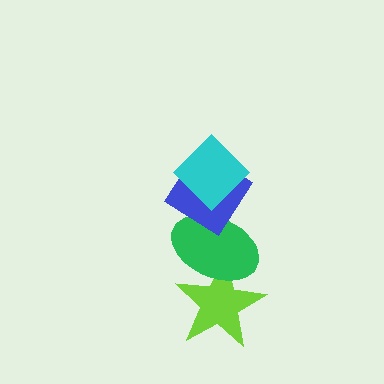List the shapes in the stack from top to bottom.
From top to bottom: the cyan diamond, the blue diamond, the green ellipse, the lime star.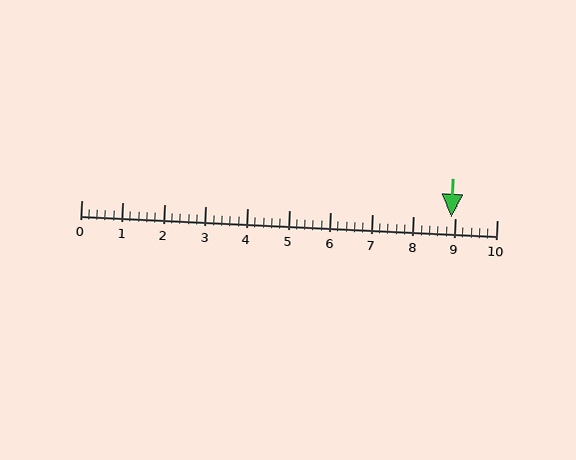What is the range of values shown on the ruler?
The ruler shows values from 0 to 10.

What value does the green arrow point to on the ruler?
The green arrow points to approximately 8.9.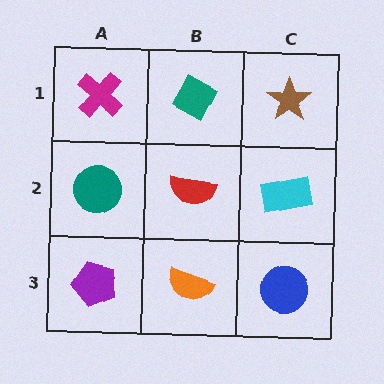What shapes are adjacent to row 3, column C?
A cyan rectangle (row 2, column C), an orange semicircle (row 3, column B).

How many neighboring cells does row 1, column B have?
3.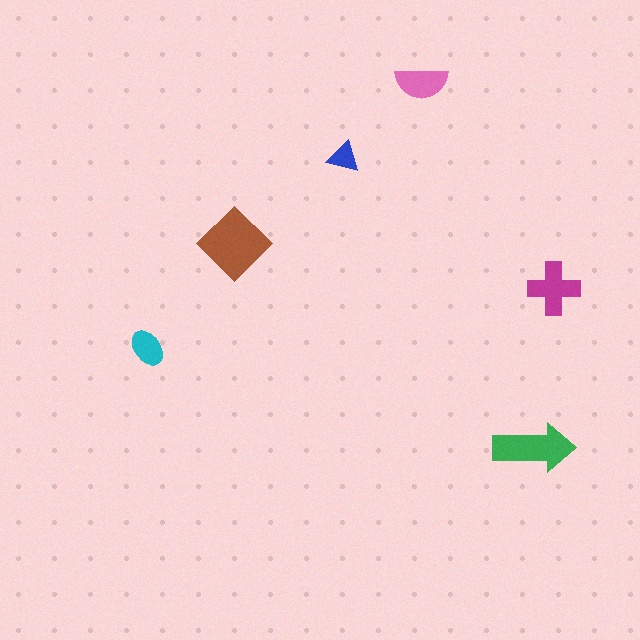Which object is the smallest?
The blue triangle.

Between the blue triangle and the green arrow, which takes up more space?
The green arrow.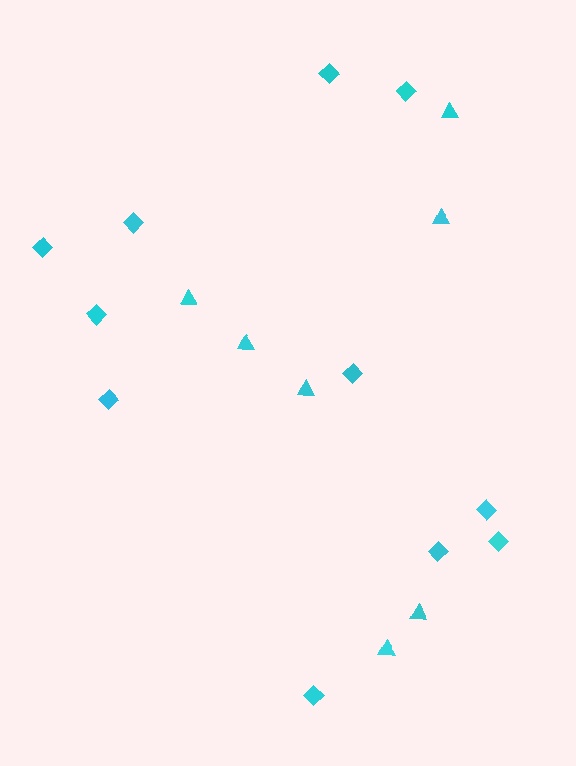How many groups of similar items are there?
There are 2 groups: one group of triangles (7) and one group of diamonds (11).